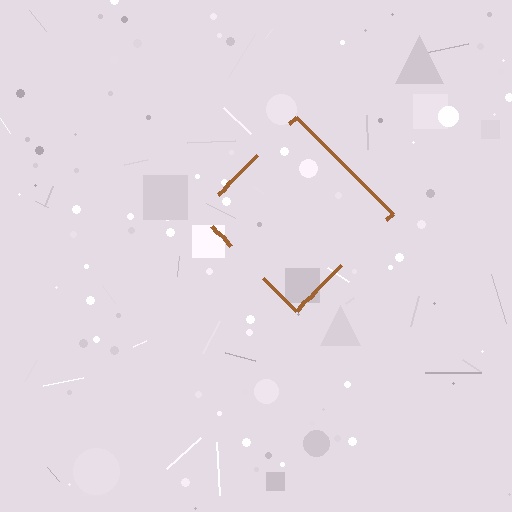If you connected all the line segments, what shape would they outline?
They would outline a diamond.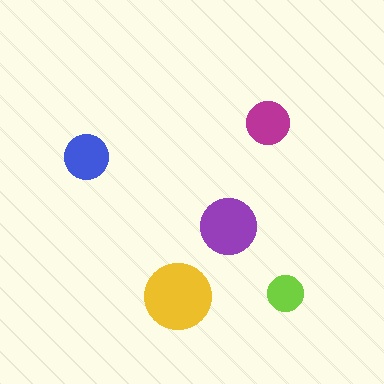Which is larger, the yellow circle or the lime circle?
The yellow one.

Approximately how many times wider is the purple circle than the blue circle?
About 1.5 times wider.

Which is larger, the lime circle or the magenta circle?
The magenta one.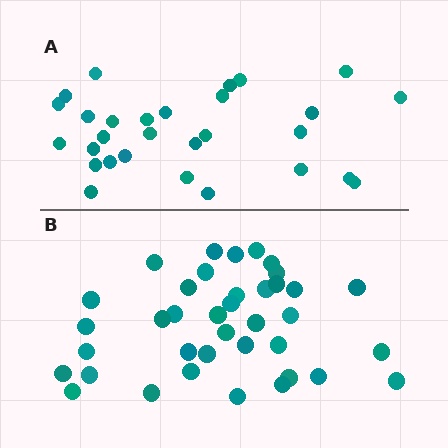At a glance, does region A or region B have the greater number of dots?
Region B (the bottom region) has more dots.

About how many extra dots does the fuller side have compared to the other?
Region B has roughly 8 or so more dots than region A.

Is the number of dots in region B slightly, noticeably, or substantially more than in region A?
Region B has noticeably more, but not dramatically so. The ratio is roughly 1.3 to 1.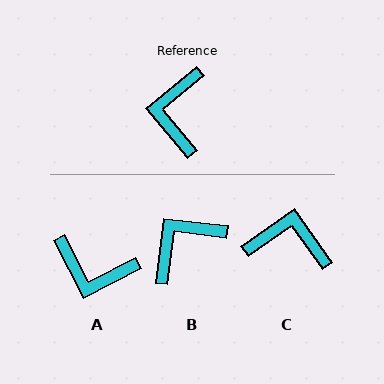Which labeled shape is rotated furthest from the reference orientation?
C, about 95 degrees away.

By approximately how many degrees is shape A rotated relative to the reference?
Approximately 77 degrees counter-clockwise.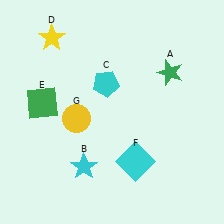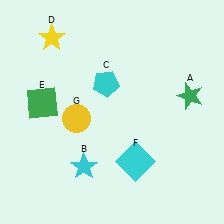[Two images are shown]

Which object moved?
The green star (A) moved down.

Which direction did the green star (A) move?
The green star (A) moved down.